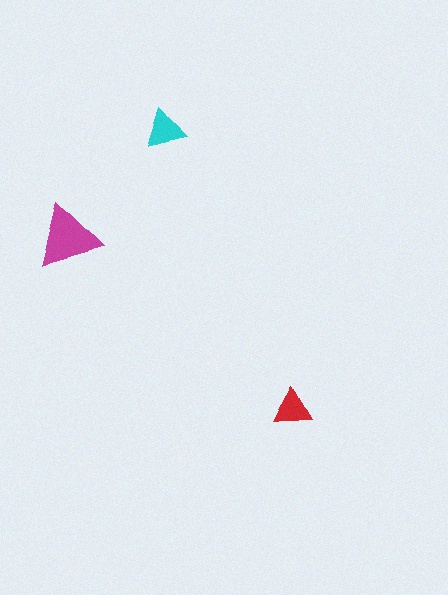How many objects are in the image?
There are 3 objects in the image.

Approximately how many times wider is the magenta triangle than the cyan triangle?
About 1.5 times wider.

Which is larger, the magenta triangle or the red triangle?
The magenta one.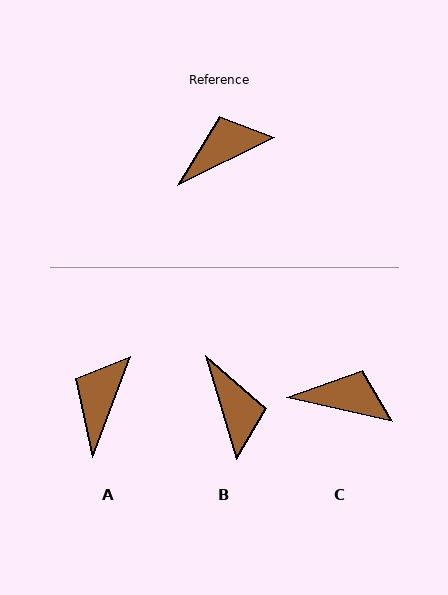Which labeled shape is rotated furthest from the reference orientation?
B, about 100 degrees away.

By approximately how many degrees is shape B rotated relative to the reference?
Approximately 100 degrees clockwise.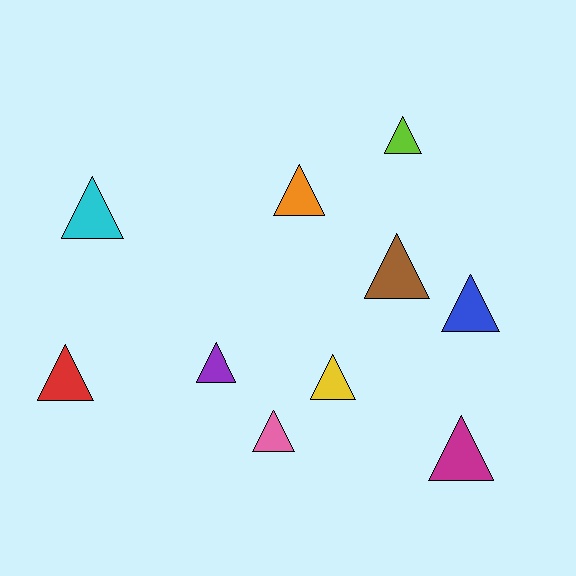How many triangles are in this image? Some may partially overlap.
There are 10 triangles.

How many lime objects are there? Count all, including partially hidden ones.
There is 1 lime object.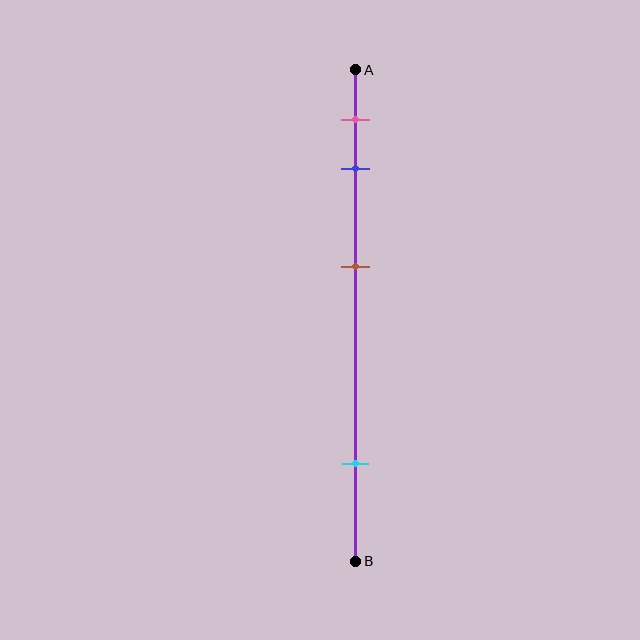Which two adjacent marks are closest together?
The pink and blue marks are the closest adjacent pair.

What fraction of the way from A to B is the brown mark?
The brown mark is approximately 40% (0.4) of the way from A to B.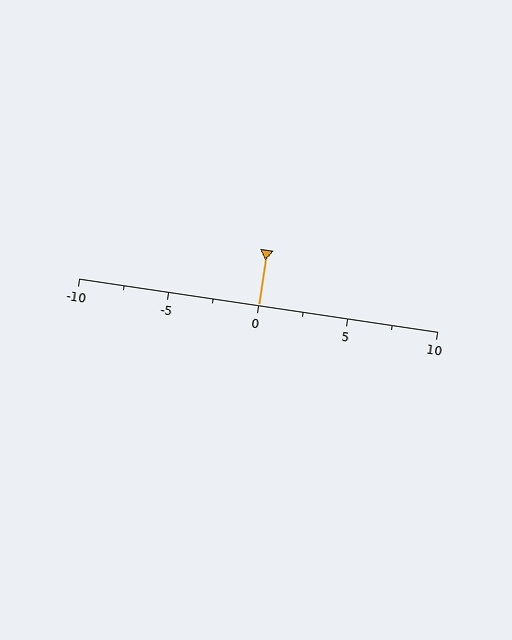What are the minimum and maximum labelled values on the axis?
The axis runs from -10 to 10.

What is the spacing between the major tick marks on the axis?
The major ticks are spaced 5 apart.